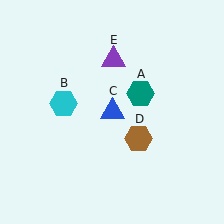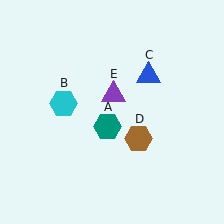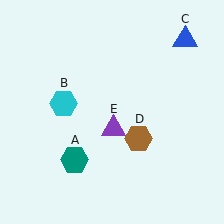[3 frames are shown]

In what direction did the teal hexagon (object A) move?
The teal hexagon (object A) moved down and to the left.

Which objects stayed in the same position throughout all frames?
Cyan hexagon (object B) and brown hexagon (object D) remained stationary.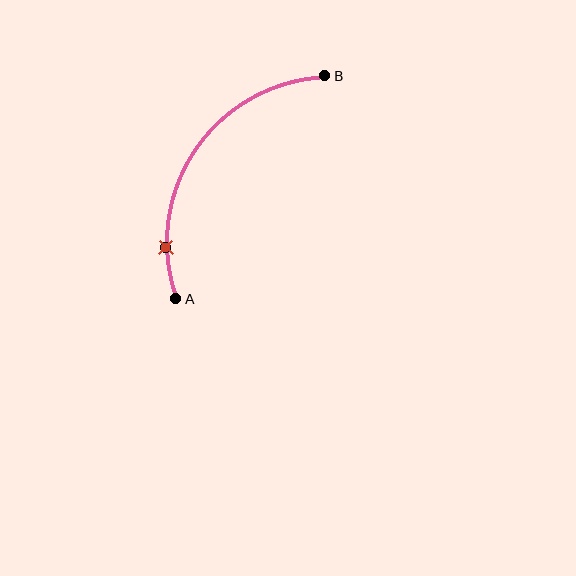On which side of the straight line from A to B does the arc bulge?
The arc bulges above and to the left of the straight line connecting A and B.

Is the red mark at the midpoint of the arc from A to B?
No. The red mark lies on the arc but is closer to endpoint A. The arc midpoint would be at the point on the curve equidistant along the arc from both A and B.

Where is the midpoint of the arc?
The arc midpoint is the point on the curve farthest from the straight line joining A and B. It sits above and to the left of that line.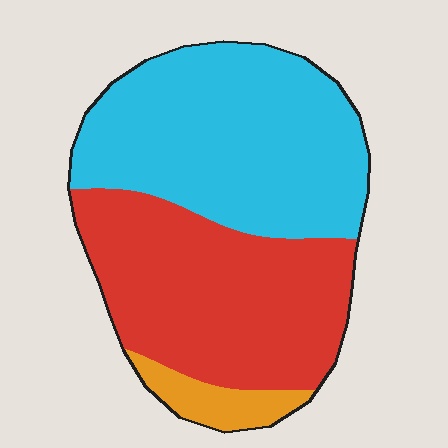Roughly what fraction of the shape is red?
Red covers roughly 45% of the shape.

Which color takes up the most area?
Cyan, at roughly 50%.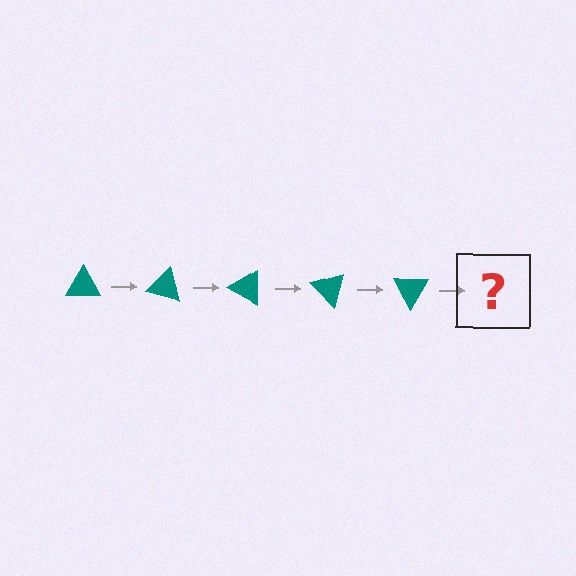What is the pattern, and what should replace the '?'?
The pattern is that the triangle rotates 15 degrees each step. The '?' should be a teal triangle rotated 75 degrees.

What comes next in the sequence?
The next element should be a teal triangle rotated 75 degrees.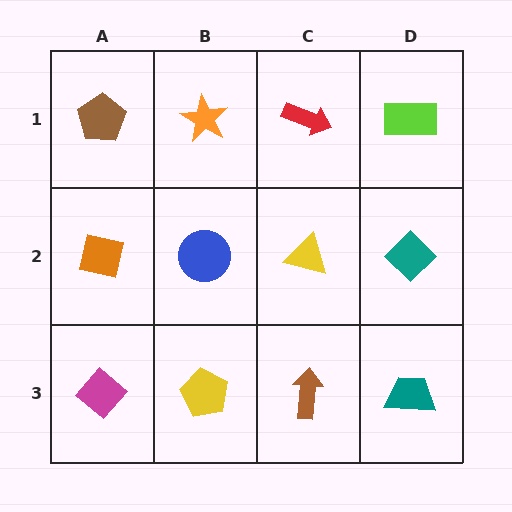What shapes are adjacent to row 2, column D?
A lime rectangle (row 1, column D), a teal trapezoid (row 3, column D), a yellow triangle (row 2, column C).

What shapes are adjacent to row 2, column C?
A red arrow (row 1, column C), a brown arrow (row 3, column C), a blue circle (row 2, column B), a teal diamond (row 2, column D).